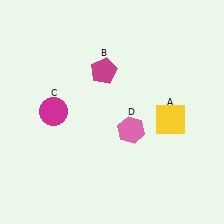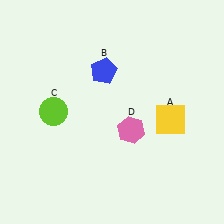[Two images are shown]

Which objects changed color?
B changed from magenta to blue. C changed from magenta to lime.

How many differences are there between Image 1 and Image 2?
There are 2 differences between the two images.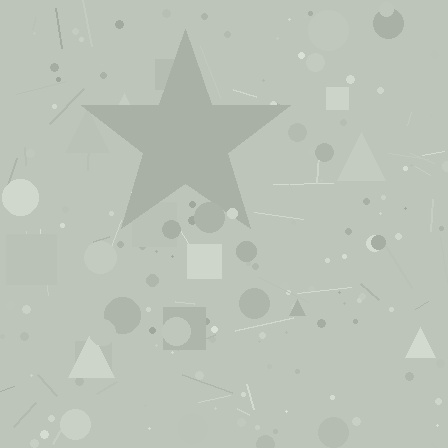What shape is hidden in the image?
A star is hidden in the image.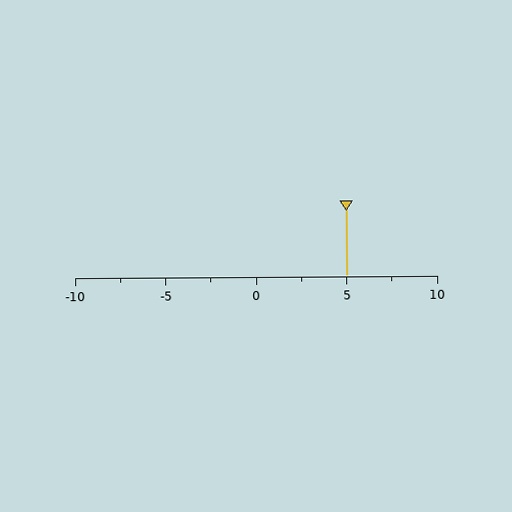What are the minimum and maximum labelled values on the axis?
The axis runs from -10 to 10.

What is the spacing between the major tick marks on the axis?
The major ticks are spaced 5 apart.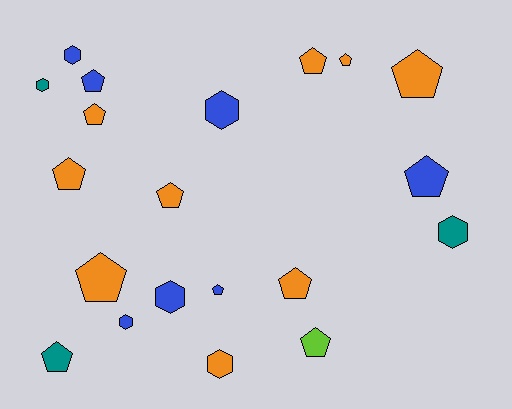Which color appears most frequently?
Orange, with 9 objects.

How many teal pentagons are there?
There is 1 teal pentagon.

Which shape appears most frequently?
Pentagon, with 13 objects.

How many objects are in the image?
There are 20 objects.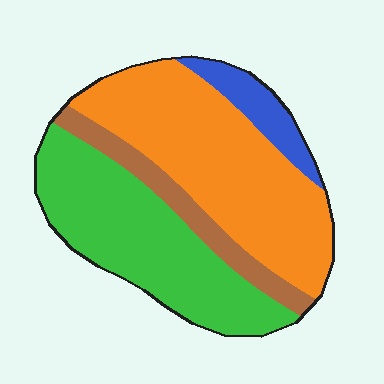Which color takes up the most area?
Orange, at roughly 45%.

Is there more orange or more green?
Orange.